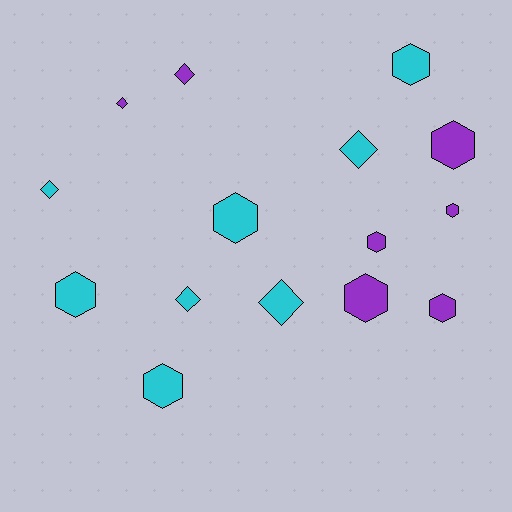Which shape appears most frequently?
Hexagon, with 9 objects.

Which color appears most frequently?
Cyan, with 8 objects.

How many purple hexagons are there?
There are 5 purple hexagons.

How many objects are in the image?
There are 15 objects.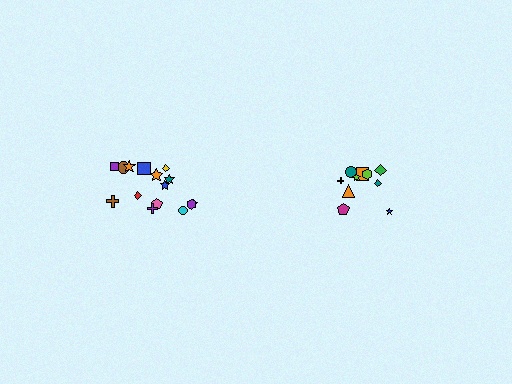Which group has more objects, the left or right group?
The left group.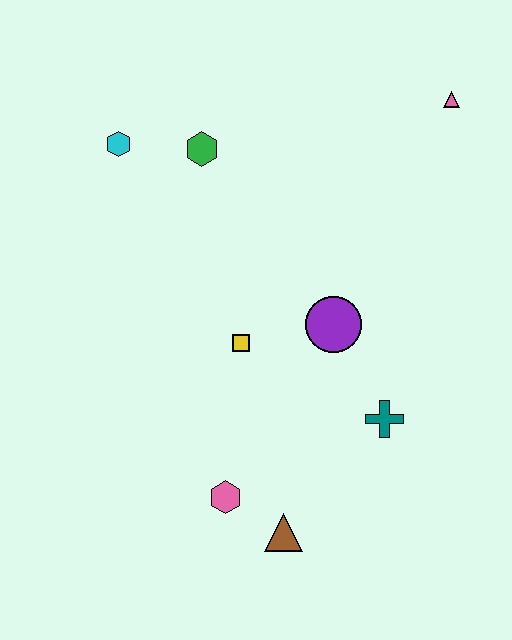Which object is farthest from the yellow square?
The pink triangle is farthest from the yellow square.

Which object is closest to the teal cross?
The purple circle is closest to the teal cross.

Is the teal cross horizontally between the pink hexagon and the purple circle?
No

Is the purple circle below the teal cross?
No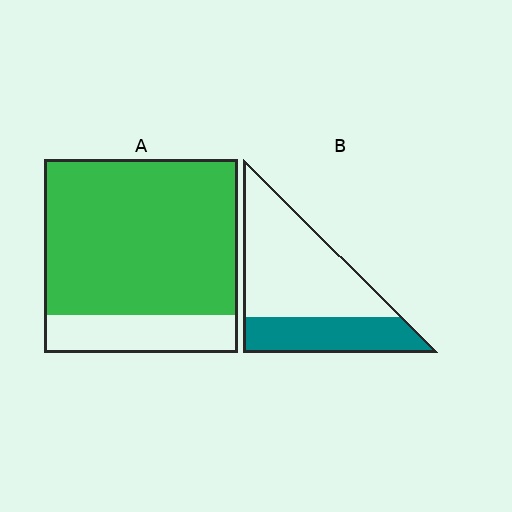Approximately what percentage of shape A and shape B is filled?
A is approximately 80% and B is approximately 35%.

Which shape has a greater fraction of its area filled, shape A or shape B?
Shape A.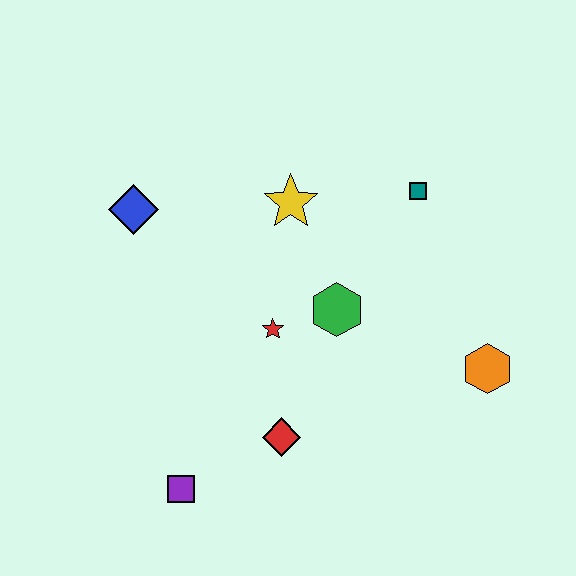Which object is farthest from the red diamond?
The teal square is farthest from the red diamond.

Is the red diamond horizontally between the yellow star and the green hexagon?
No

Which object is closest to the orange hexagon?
The green hexagon is closest to the orange hexagon.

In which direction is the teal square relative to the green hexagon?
The teal square is above the green hexagon.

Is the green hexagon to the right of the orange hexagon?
No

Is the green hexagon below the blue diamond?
Yes